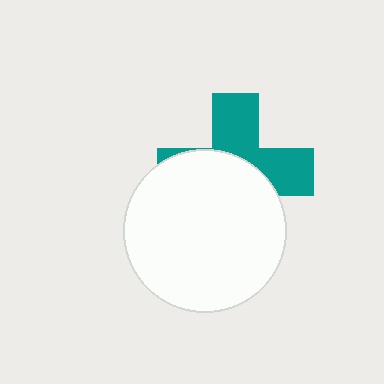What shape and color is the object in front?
The object in front is a white circle.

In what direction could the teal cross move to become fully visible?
The teal cross could move up. That would shift it out from behind the white circle entirely.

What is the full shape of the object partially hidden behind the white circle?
The partially hidden object is a teal cross.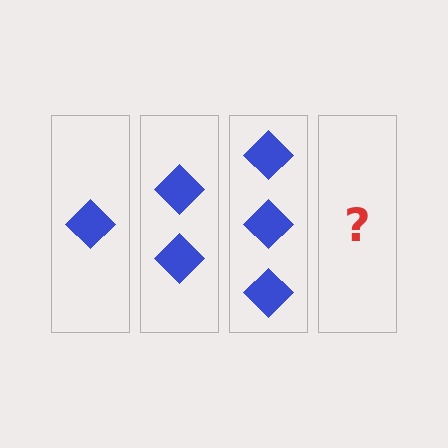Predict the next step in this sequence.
The next step is 4 diamonds.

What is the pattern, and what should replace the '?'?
The pattern is that each step adds one more diamond. The '?' should be 4 diamonds.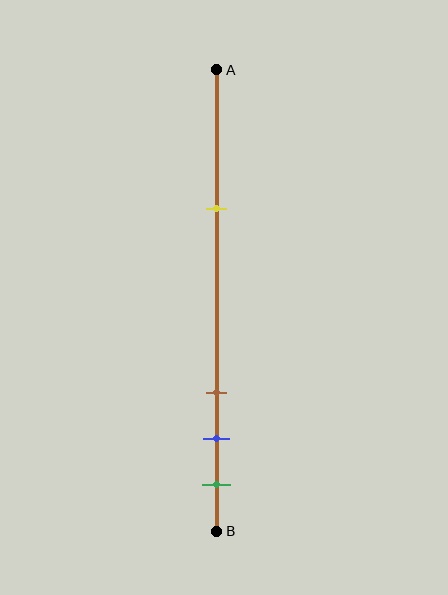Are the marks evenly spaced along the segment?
No, the marks are not evenly spaced.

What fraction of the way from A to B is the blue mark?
The blue mark is approximately 80% (0.8) of the way from A to B.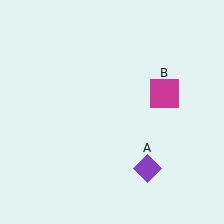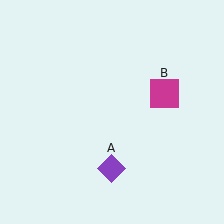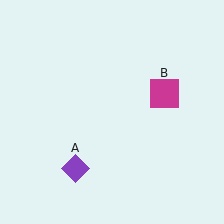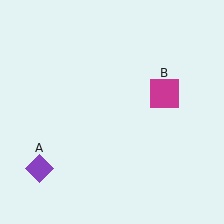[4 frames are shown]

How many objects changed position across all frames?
1 object changed position: purple diamond (object A).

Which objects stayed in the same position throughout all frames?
Magenta square (object B) remained stationary.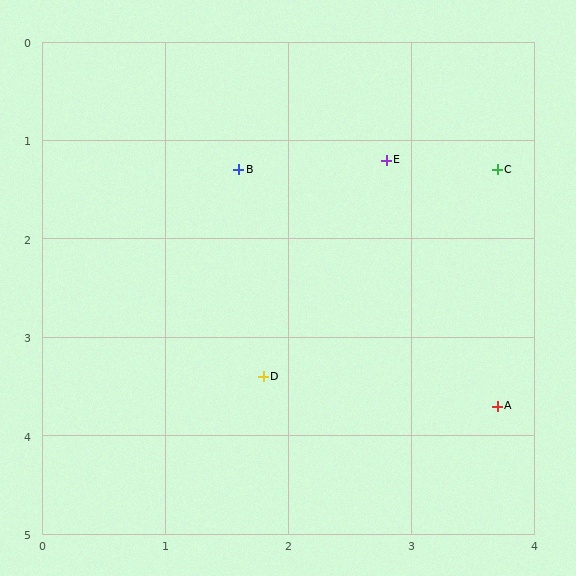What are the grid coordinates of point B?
Point B is at approximately (1.6, 1.3).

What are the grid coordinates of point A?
Point A is at approximately (3.7, 3.7).